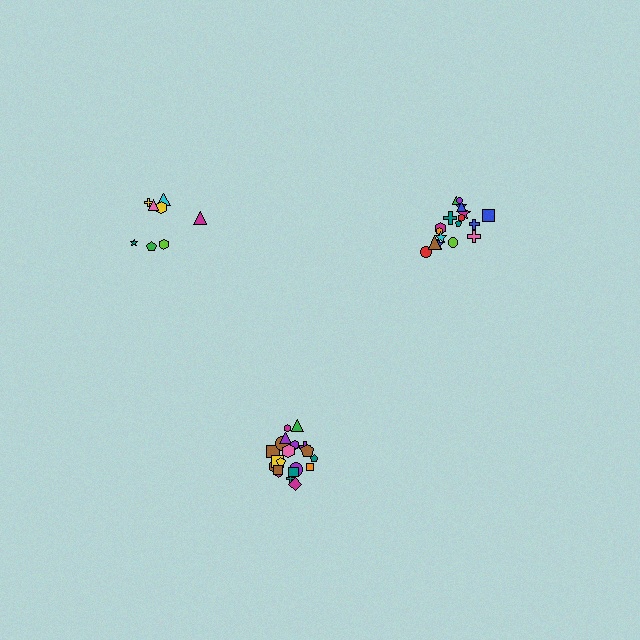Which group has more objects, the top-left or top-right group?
The top-right group.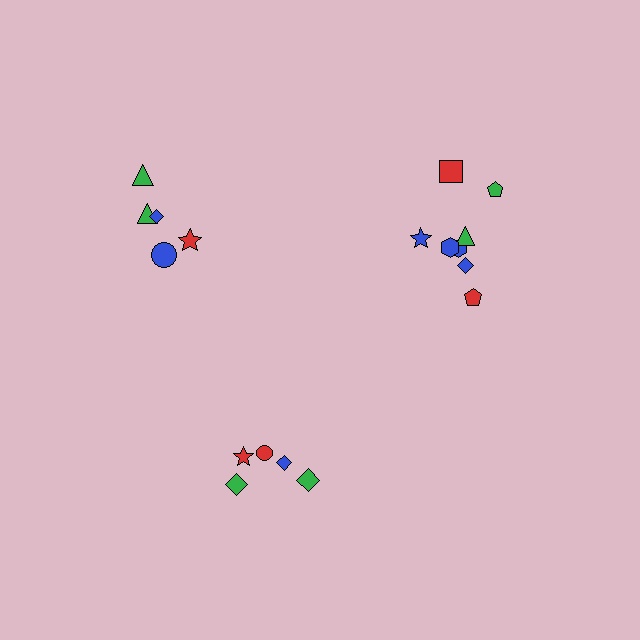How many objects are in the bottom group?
There are 5 objects.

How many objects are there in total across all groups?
There are 18 objects.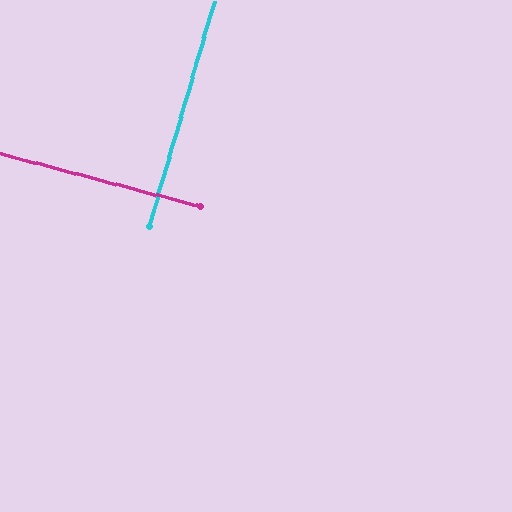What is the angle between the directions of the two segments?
Approximately 89 degrees.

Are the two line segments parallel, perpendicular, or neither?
Perpendicular — they meet at approximately 89°.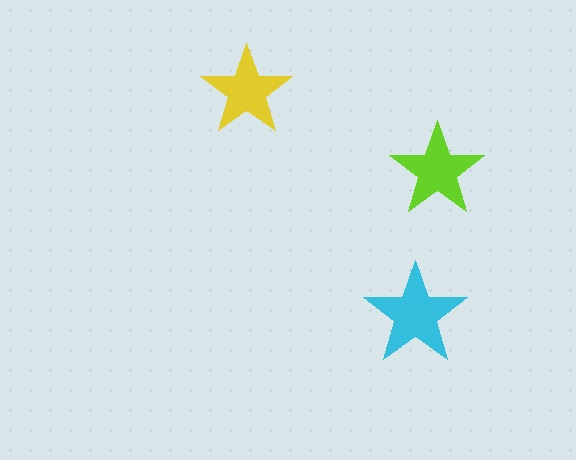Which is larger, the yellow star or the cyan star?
The cyan one.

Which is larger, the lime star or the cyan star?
The cyan one.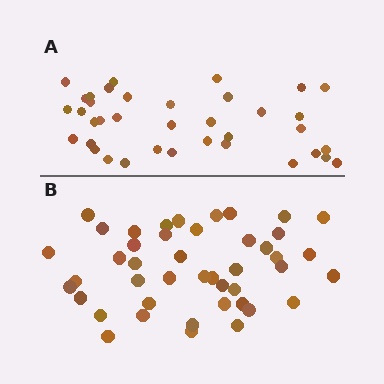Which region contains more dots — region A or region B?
Region B (the bottom region) has more dots.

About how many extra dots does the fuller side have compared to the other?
Region B has roughly 8 or so more dots than region A.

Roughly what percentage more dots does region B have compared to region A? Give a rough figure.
About 20% more.